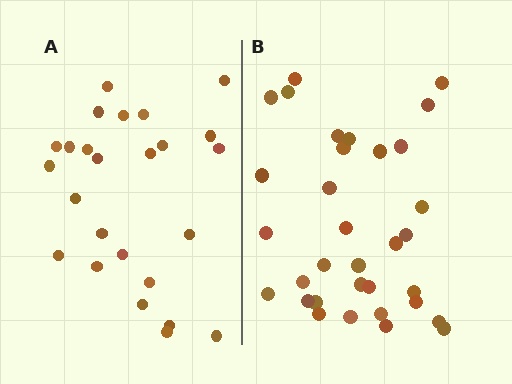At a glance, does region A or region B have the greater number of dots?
Region B (the right region) has more dots.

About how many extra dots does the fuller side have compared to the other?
Region B has roughly 8 or so more dots than region A.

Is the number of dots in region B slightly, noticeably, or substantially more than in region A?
Region B has noticeably more, but not dramatically so. The ratio is roughly 1.3 to 1.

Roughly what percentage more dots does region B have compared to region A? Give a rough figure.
About 30% more.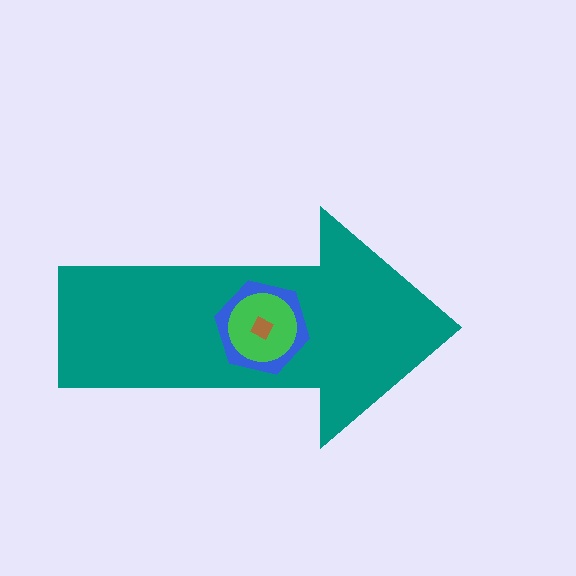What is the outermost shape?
The teal arrow.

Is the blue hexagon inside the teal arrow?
Yes.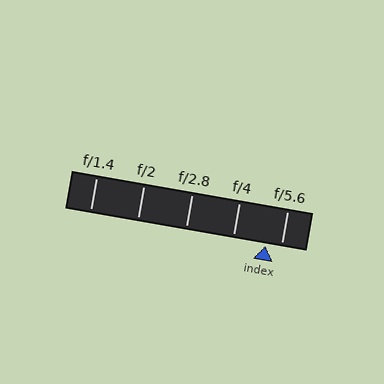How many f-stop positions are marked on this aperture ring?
There are 5 f-stop positions marked.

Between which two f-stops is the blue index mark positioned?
The index mark is between f/4 and f/5.6.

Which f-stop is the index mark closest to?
The index mark is closest to f/5.6.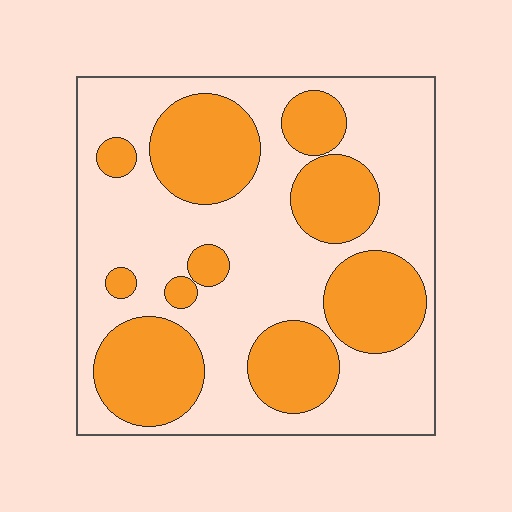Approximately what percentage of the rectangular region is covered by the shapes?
Approximately 40%.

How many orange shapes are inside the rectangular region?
10.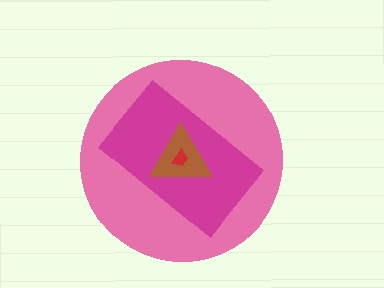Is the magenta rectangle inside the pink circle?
Yes.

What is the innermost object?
The red trapezoid.